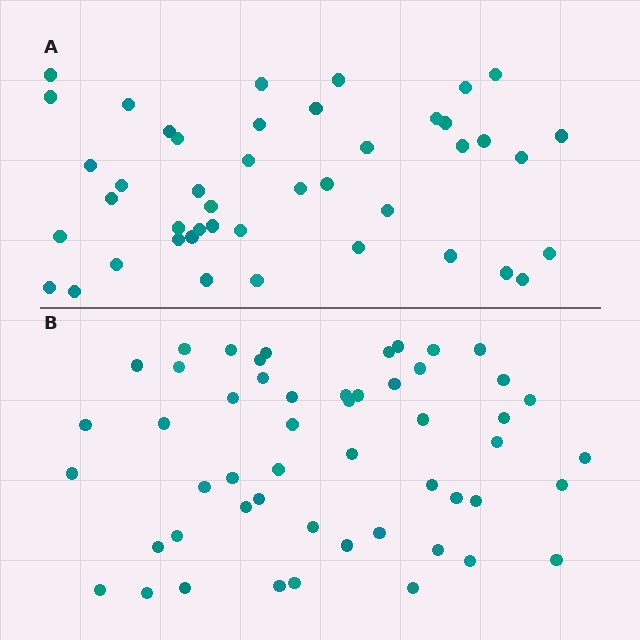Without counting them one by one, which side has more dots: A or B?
Region B (the bottom region) has more dots.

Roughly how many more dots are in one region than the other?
Region B has roughly 8 or so more dots than region A.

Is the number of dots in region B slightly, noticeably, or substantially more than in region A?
Region B has only slightly more — the two regions are fairly close. The ratio is roughly 1.2 to 1.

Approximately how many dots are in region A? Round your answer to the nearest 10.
About 40 dots. (The exact count is 44, which rounds to 40.)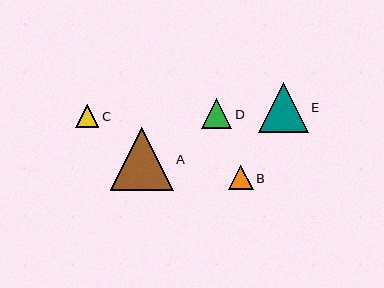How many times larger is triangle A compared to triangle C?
Triangle A is approximately 2.7 times the size of triangle C.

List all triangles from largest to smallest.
From largest to smallest: A, E, D, B, C.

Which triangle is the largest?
Triangle A is the largest with a size of approximately 63 pixels.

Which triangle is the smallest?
Triangle C is the smallest with a size of approximately 23 pixels.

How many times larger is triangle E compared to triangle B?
Triangle E is approximately 2.1 times the size of triangle B.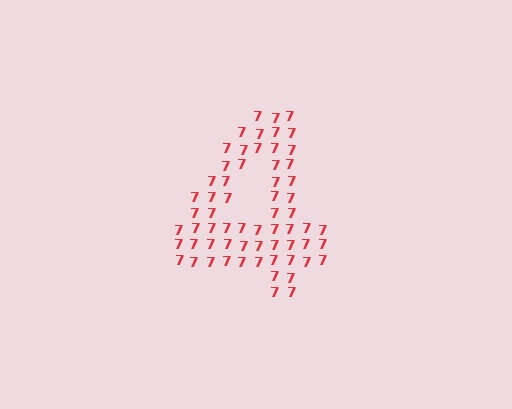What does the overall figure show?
The overall figure shows the digit 4.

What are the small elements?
The small elements are digit 7's.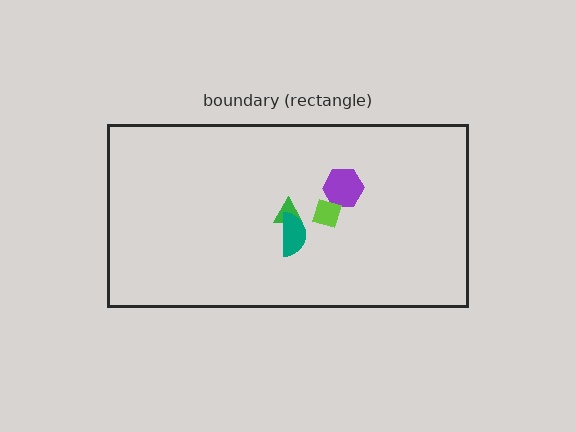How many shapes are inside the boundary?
4 inside, 0 outside.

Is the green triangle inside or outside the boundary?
Inside.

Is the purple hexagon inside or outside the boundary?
Inside.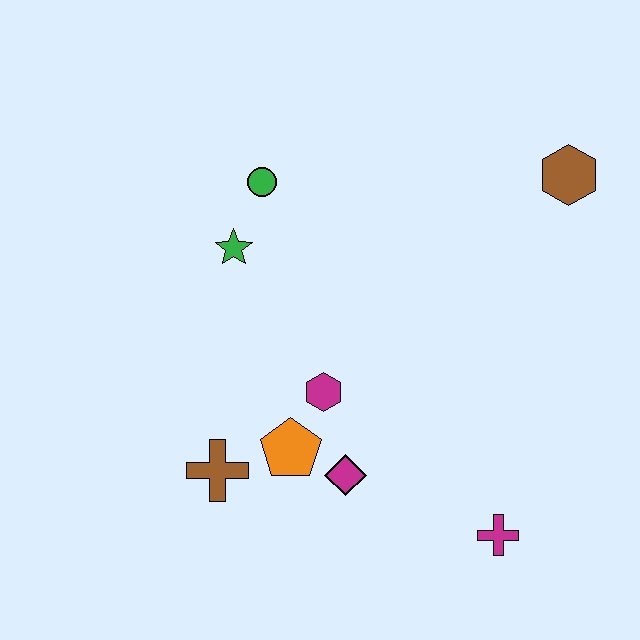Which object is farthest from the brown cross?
The brown hexagon is farthest from the brown cross.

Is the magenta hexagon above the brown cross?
Yes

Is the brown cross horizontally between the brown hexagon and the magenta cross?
No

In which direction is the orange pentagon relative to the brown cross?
The orange pentagon is to the right of the brown cross.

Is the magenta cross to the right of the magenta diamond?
Yes